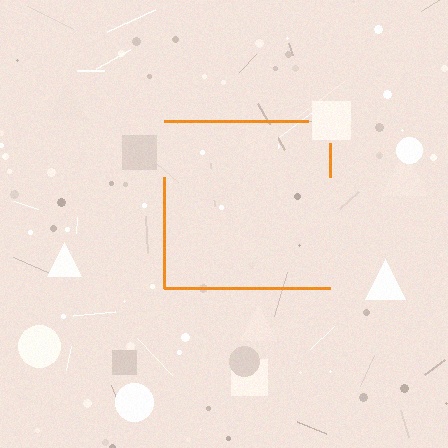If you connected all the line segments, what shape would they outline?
They would outline a square.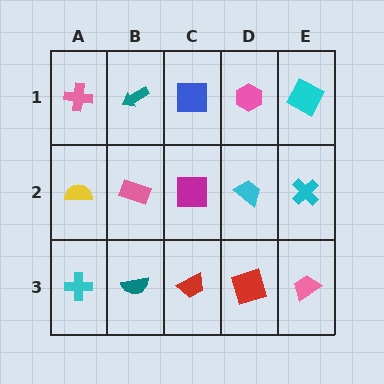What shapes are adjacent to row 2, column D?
A pink hexagon (row 1, column D), a red square (row 3, column D), a magenta square (row 2, column C), a cyan cross (row 2, column E).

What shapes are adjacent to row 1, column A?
A yellow semicircle (row 2, column A), a teal arrow (row 1, column B).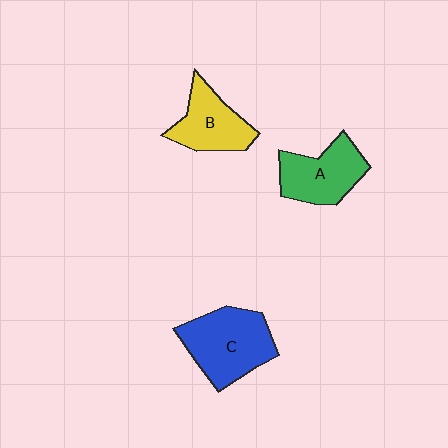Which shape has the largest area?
Shape C (blue).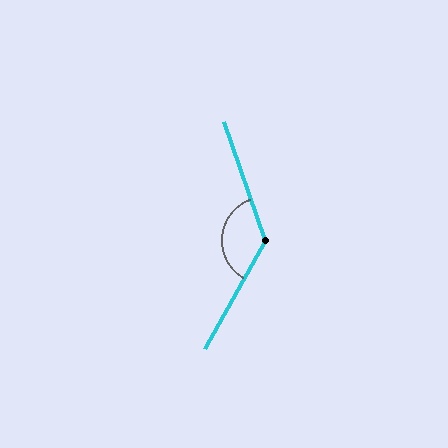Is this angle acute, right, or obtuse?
It is obtuse.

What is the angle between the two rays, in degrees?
Approximately 131 degrees.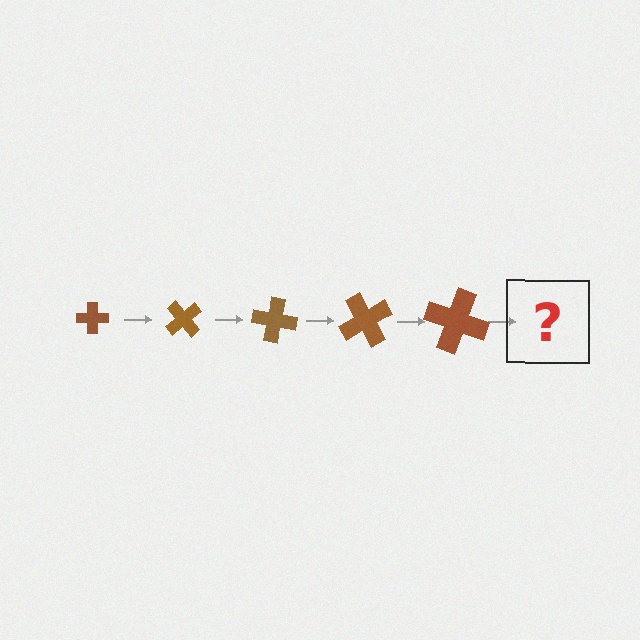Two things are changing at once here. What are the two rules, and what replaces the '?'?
The two rules are that the cross grows larger each step and it rotates 50 degrees each step. The '?' should be a cross, larger than the previous one and rotated 250 degrees from the start.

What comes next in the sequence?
The next element should be a cross, larger than the previous one and rotated 250 degrees from the start.